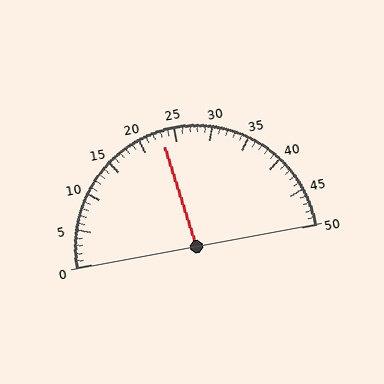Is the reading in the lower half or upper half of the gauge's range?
The reading is in the lower half of the range (0 to 50).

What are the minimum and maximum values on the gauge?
The gauge ranges from 0 to 50.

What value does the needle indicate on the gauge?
The needle indicates approximately 23.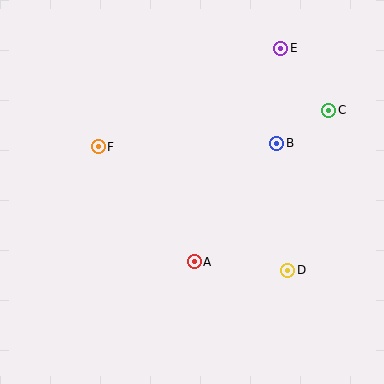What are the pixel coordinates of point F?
Point F is at (98, 147).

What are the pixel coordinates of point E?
Point E is at (281, 48).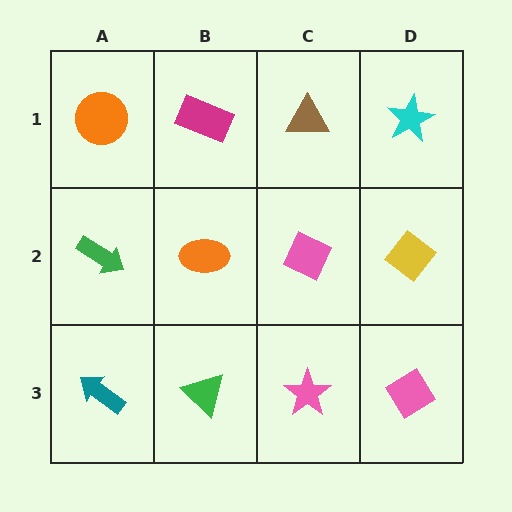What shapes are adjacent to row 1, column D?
A yellow diamond (row 2, column D), a brown triangle (row 1, column C).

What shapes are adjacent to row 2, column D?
A cyan star (row 1, column D), a pink diamond (row 3, column D), a pink diamond (row 2, column C).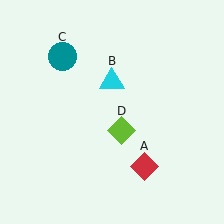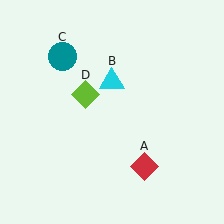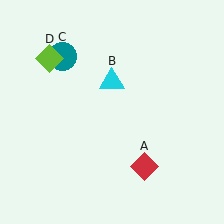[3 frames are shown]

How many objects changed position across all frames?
1 object changed position: lime diamond (object D).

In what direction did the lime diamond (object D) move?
The lime diamond (object D) moved up and to the left.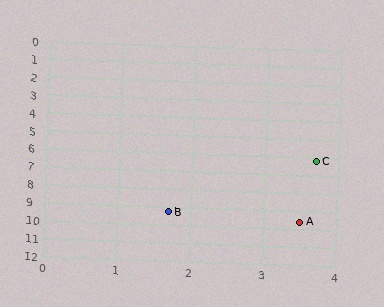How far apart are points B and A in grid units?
Points B and A are about 1.8 grid units apart.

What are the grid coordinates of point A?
Point A is at approximately (3.5, 9.6).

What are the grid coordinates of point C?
Point C is at approximately (3.7, 6.2).